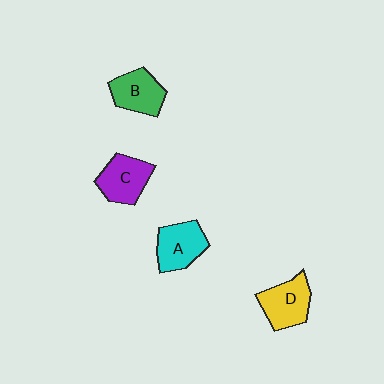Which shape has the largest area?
Shape D (yellow).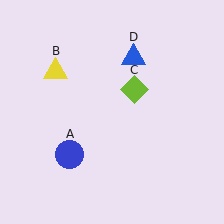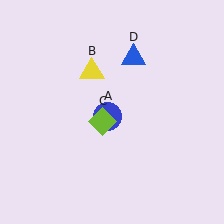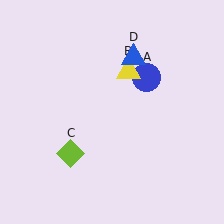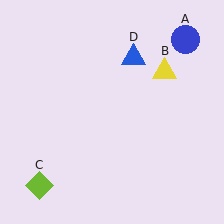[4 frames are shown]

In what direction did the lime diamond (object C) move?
The lime diamond (object C) moved down and to the left.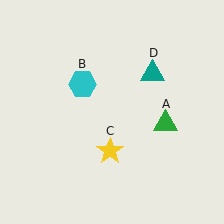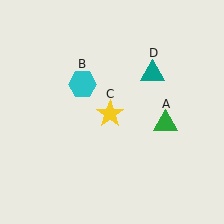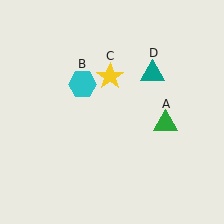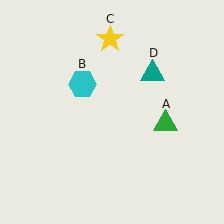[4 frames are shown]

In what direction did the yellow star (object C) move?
The yellow star (object C) moved up.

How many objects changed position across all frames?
1 object changed position: yellow star (object C).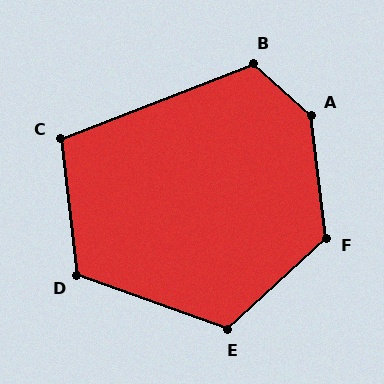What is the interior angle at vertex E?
Approximately 118 degrees (obtuse).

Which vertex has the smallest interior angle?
C, at approximately 104 degrees.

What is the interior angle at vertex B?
Approximately 117 degrees (obtuse).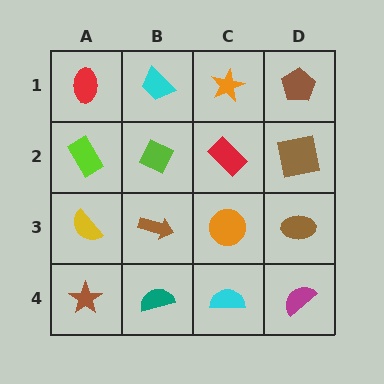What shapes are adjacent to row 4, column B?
A brown arrow (row 3, column B), a brown star (row 4, column A), a cyan semicircle (row 4, column C).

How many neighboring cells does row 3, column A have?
3.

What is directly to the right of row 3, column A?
A brown arrow.